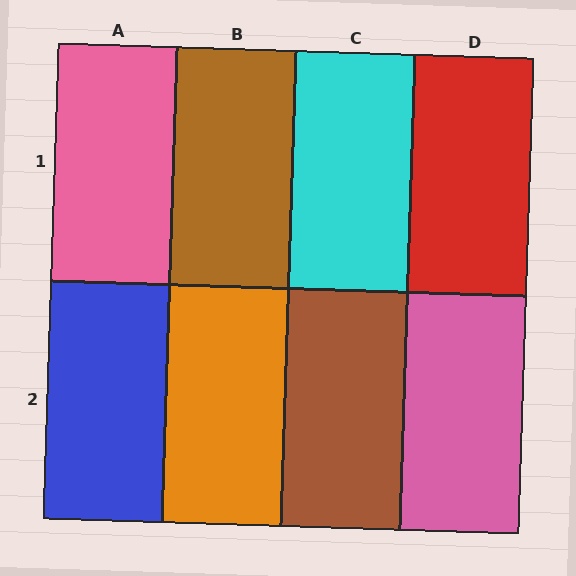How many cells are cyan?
1 cell is cyan.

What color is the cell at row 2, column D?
Pink.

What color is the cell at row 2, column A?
Blue.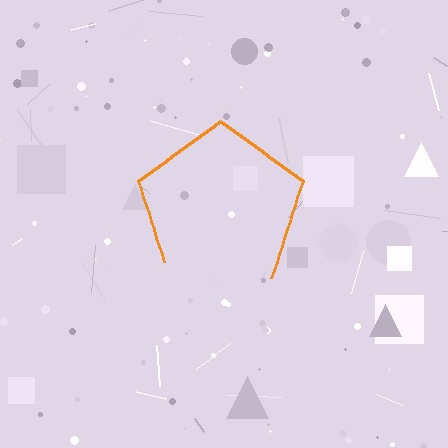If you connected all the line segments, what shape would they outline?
They would outline a pentagon.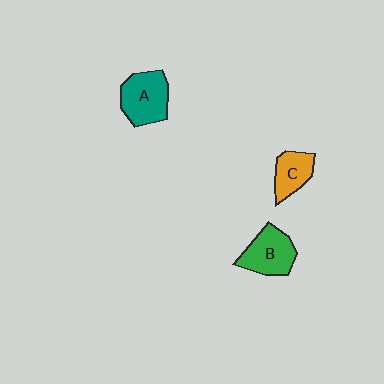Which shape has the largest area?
Shape A (teal).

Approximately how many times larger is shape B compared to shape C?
Approximately 1.4 times.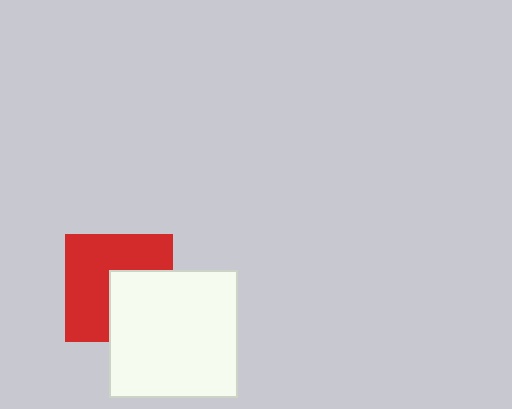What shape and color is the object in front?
The object in front is a white square.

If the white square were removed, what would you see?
You would see the complete red square.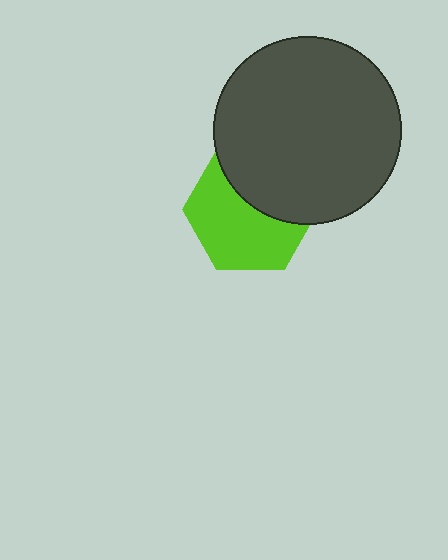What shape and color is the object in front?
The object in front is a dark gray circle.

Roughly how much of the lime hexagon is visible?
About half of it is visible (roughly 59%).